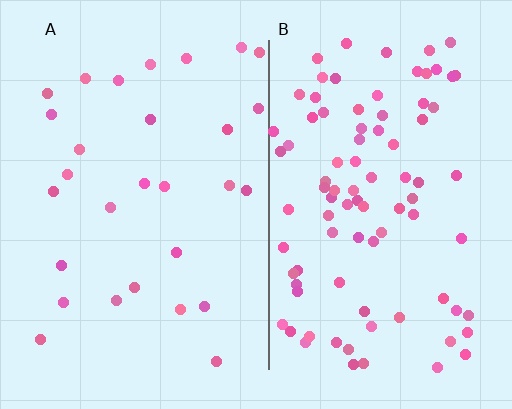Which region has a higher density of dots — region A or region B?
B (the right).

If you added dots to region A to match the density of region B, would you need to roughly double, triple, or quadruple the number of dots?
Approximately triple.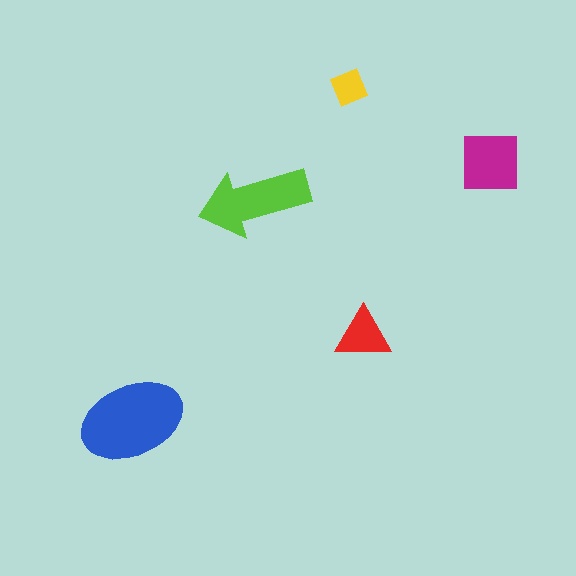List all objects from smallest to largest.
The yellow square, the red triangle, the magenta square, the lime arrow, the blue ellipse.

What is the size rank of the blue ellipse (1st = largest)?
1st.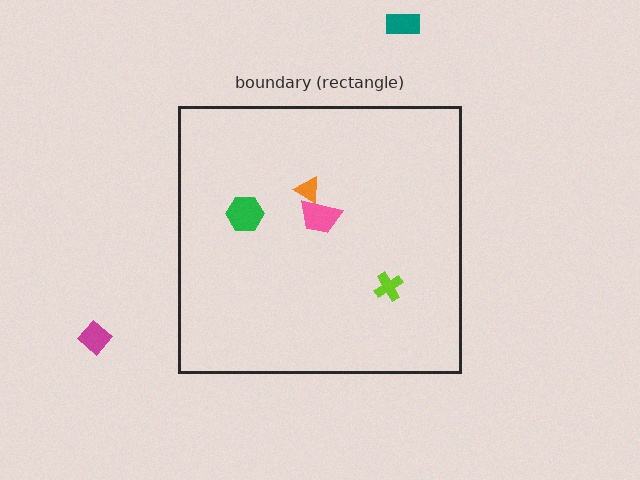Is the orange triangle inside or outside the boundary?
Inside.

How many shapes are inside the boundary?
4 inside, 2 outside.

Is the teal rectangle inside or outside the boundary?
Outside.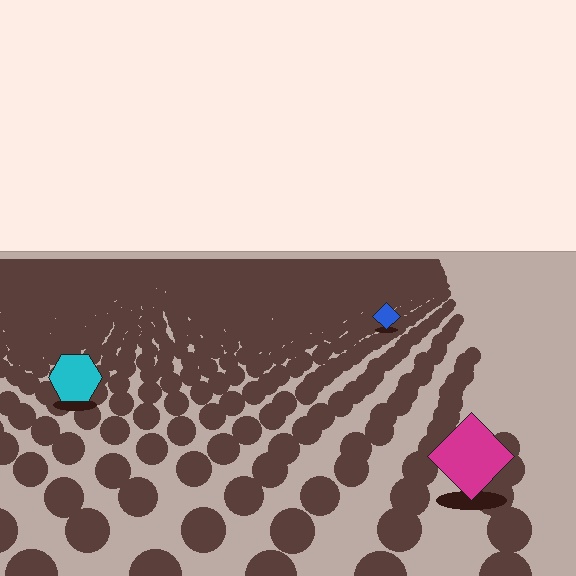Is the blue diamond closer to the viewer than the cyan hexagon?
No. The cyan hexagon is closer — you can tell from the texture gradient: the ground texture is coarser near it.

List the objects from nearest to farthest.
From nearest to farthest: the magenta diamond, the cyan hexagon, the blue diamond.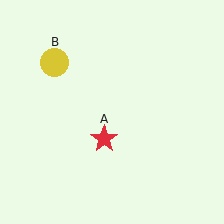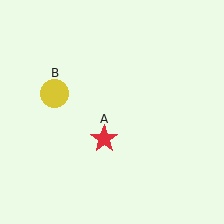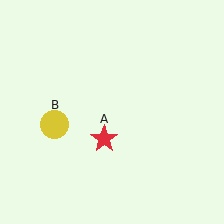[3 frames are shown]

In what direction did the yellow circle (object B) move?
The yellow circle (object B) moved down.